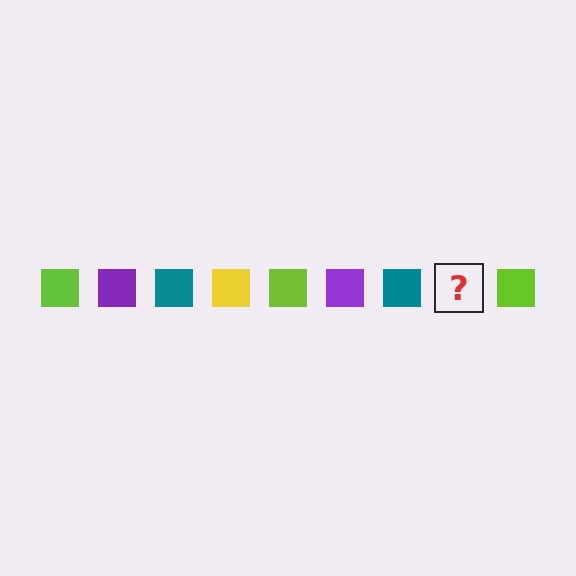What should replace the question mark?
The question mark should be replaced with a yellow square.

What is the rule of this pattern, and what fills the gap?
The rule is that the pattern cycles through lime, purple, teal, yellow squares. The gap should be filled with a yellow square.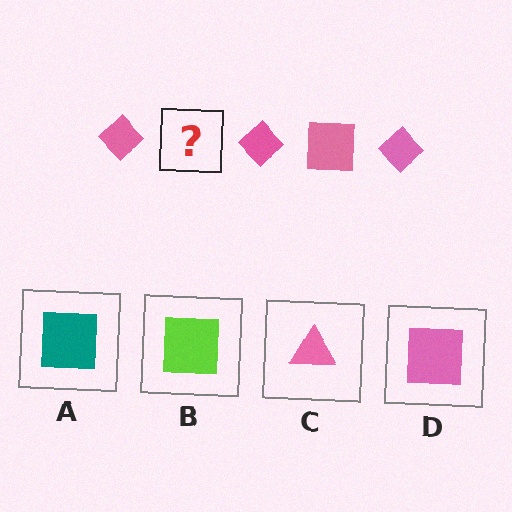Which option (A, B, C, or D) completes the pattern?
D.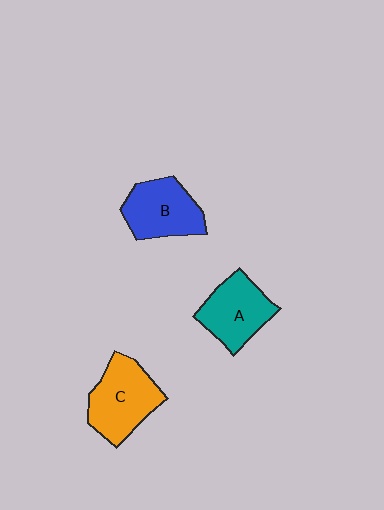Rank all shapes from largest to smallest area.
From largest to smallest: C (orange), B (blue), A (teal).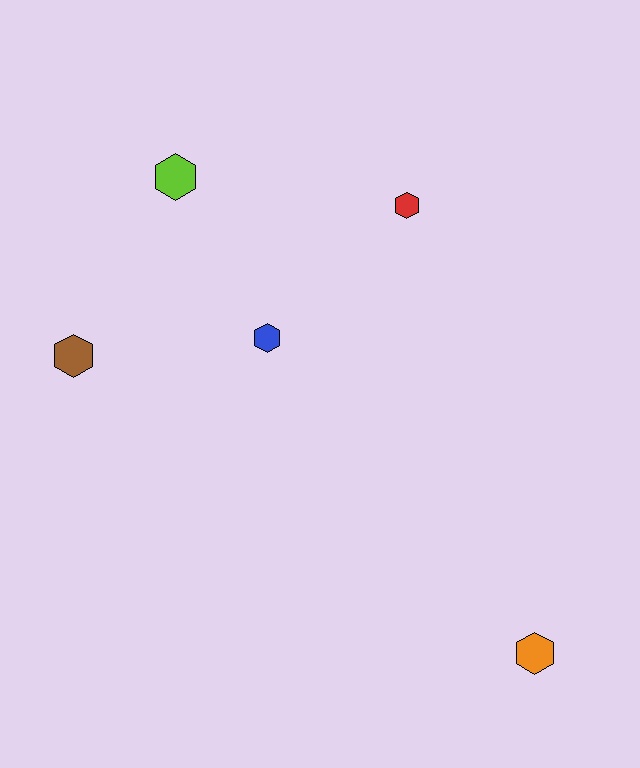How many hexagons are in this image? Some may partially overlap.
There are 5 hexagons.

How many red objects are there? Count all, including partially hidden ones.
There is 1 red object.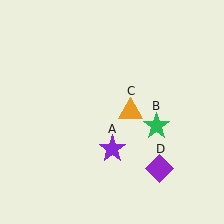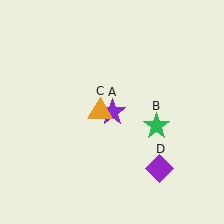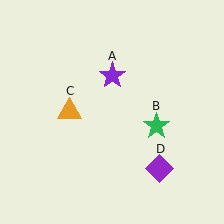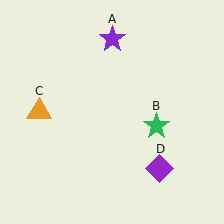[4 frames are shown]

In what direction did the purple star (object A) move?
The purple star (object A) moved up.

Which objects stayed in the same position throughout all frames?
Green star (object B) and purple diamond (object D) remained stationary.